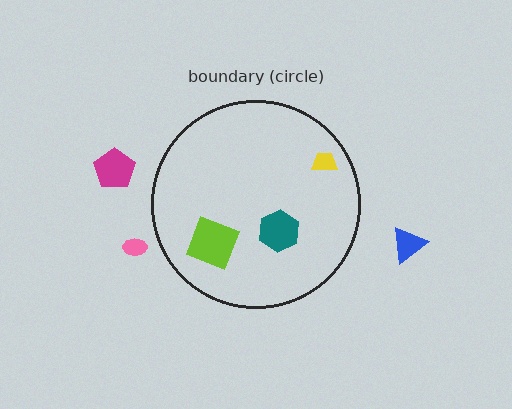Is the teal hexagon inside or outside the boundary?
Inside.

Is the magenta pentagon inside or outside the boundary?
Outside.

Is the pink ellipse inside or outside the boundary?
Outside.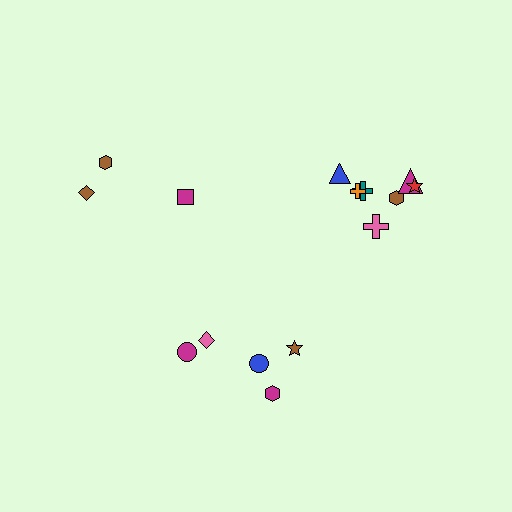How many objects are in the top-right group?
There are 7 objects.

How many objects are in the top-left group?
There are 3 objects.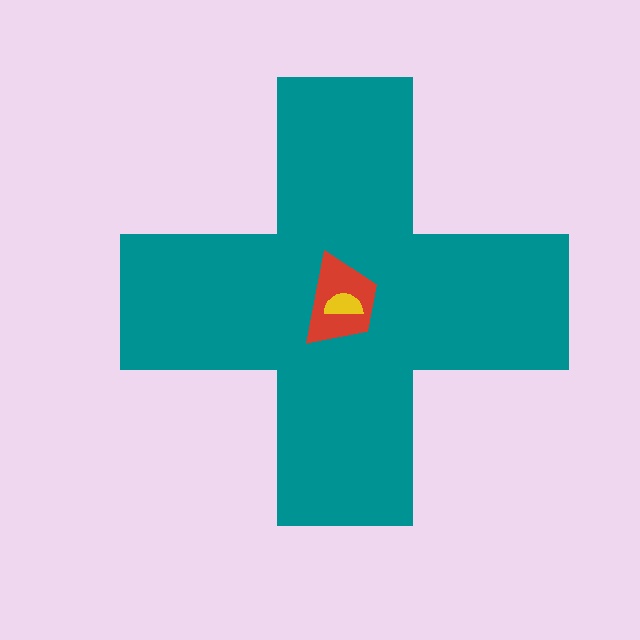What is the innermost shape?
The yellow semicircle.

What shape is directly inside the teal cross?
The red trapezoid.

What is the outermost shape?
The teal cross.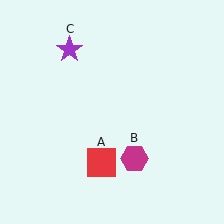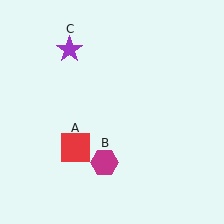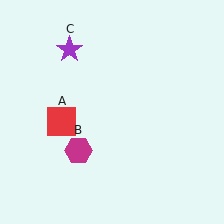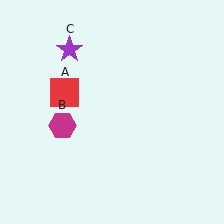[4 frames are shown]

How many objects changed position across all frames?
2 objects changed position: red square (object A), magenta hexagon (object B).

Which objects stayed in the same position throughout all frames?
Purple star (object C) remained stationary.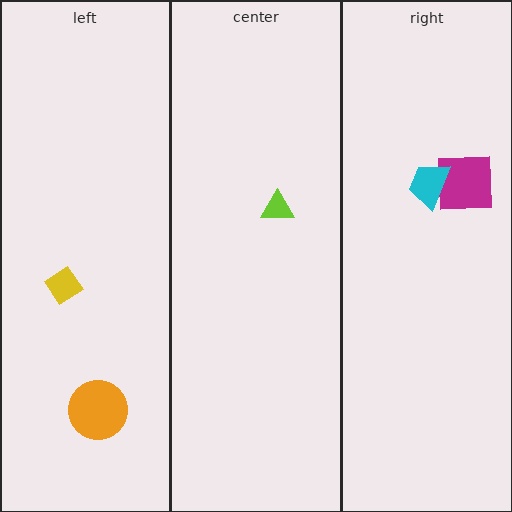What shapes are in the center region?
The lime triangle.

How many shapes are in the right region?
2.